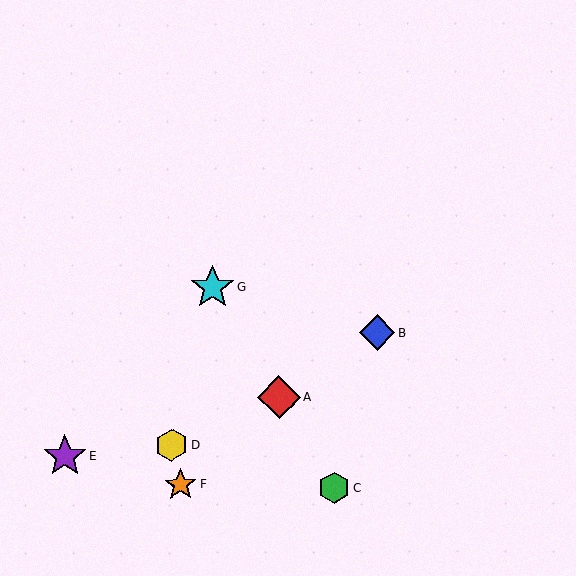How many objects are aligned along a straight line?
3 objects (A, C, G) are aligned along a straight line.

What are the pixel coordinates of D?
Object D is at (171, 445).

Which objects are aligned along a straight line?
Objects A, C, G are aligned along a straight line.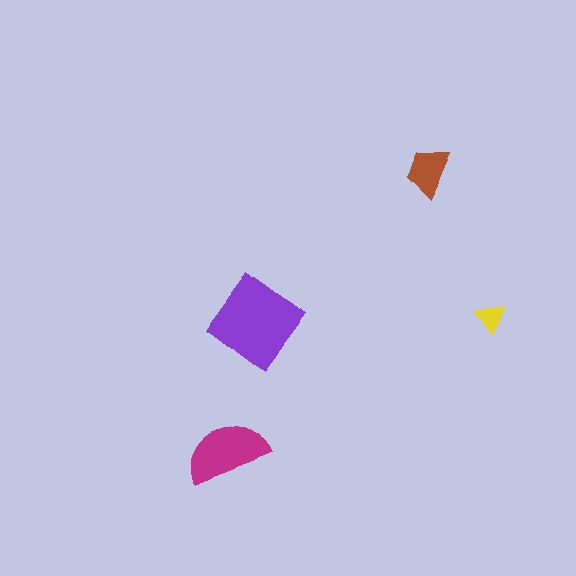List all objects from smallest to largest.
The yellow triangle, the brown trapezoid, the magenta semicircle, the purple diamond.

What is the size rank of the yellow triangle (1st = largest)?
4th.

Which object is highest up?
The brown trapezoid is topmost.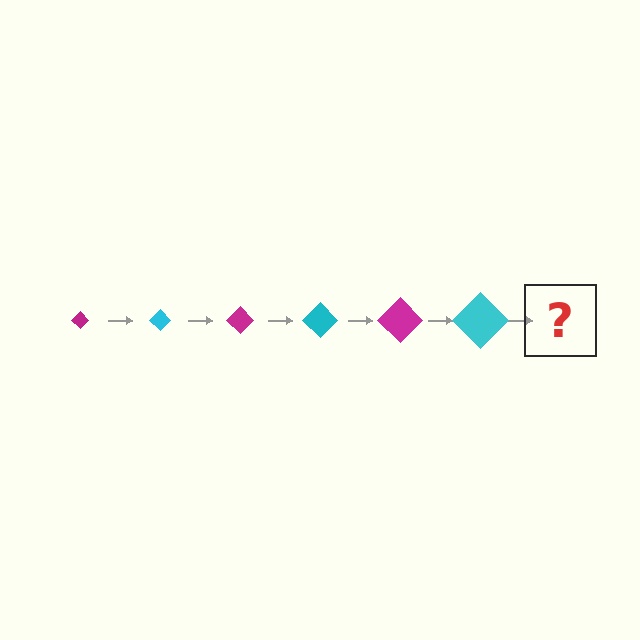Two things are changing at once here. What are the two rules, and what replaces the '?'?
The two rules are that the diamond grows larger each step and the color cycles through magenta and cyan. The '?' should be a magenta diamond, larger than the previous one.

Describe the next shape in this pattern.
It should be a magenta diamond, larger than the previous one.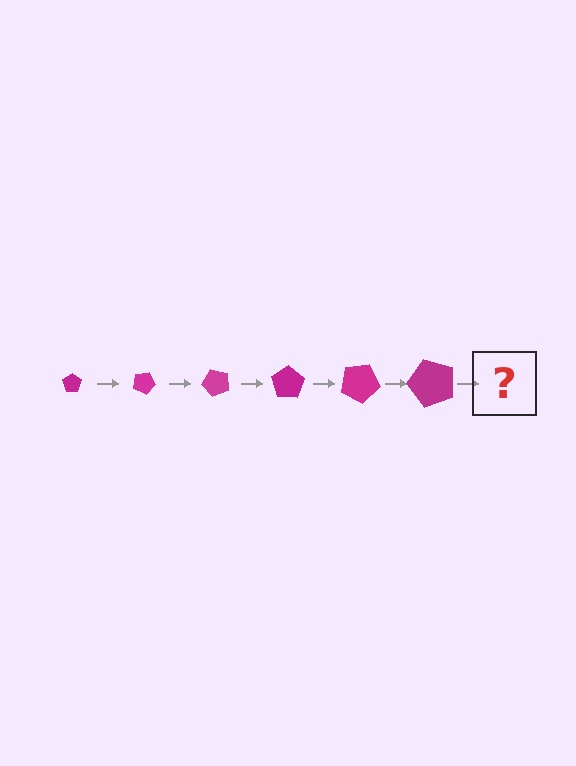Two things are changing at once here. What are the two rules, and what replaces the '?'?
The two rules are that the pentagon grows larger each step and it rotates 25 degrees each step. The '?' should be a pentagon, larger than the previous one and rotated 150 degrees from the start.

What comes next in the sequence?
The next element should be a pentagon, larger than the previous one and rotated 150 degrees from the start.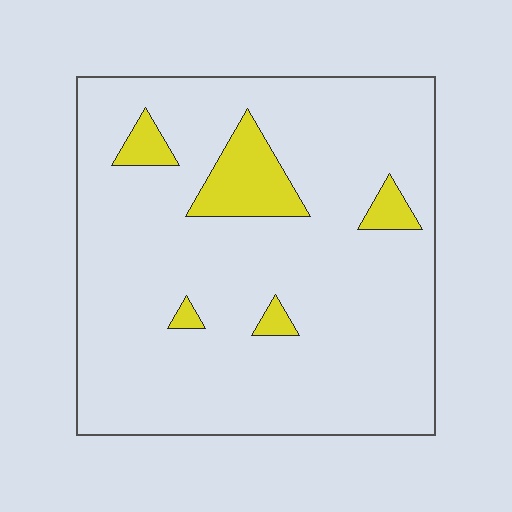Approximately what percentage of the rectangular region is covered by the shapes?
Approximately 10%.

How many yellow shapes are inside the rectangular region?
5.